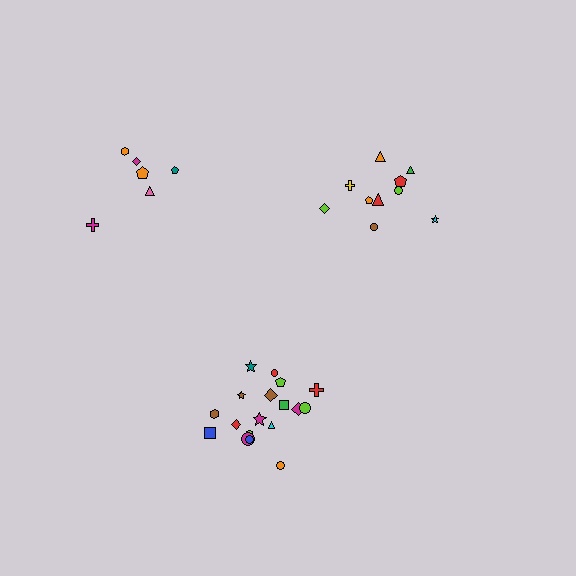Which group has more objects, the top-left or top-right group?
The top-right group.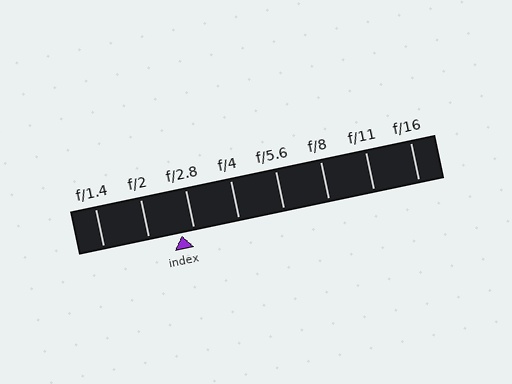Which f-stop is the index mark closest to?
The index mark is closest to f/2.8.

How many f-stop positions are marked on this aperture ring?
There are 8 f-stop positions marked.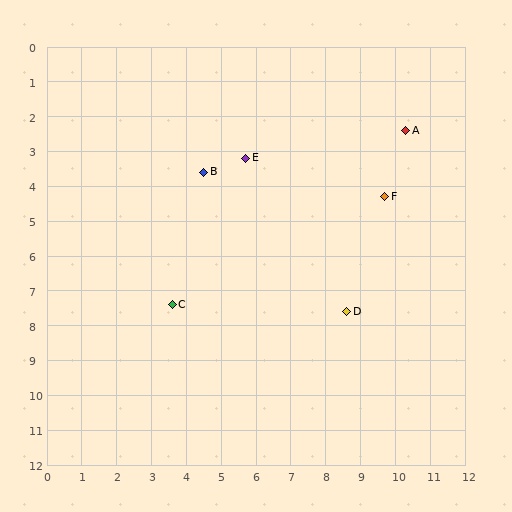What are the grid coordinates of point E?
Point E is at approximately (5.7, 3.2).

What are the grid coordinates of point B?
Point B is at approximately (4.5, 3.6).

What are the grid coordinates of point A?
Point A is at approximately (10.3, 2.4).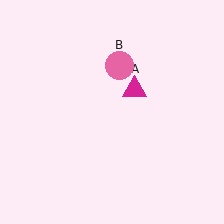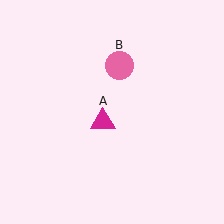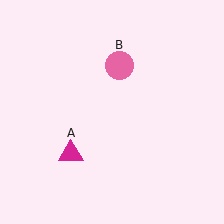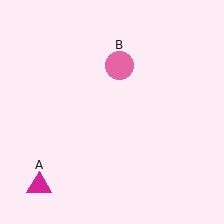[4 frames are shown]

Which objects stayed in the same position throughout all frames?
Pink circle (object B) remained stationary.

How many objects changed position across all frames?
1 object changed position: magenta triangle (object A).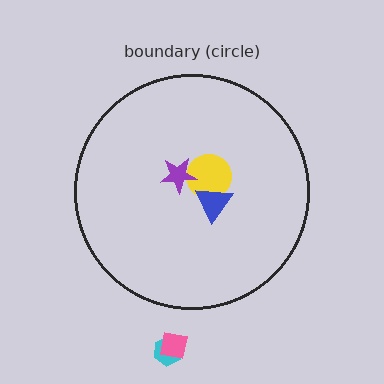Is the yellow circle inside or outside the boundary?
Inside.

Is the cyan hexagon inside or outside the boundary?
Outside.